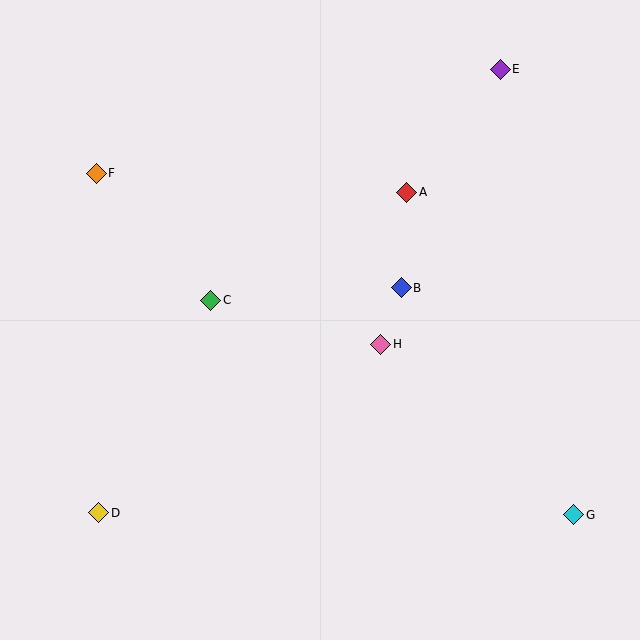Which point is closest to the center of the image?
Point H at (381, 345) is closest to the center.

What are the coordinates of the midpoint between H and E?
The midpoint between H and E is at (440, 207).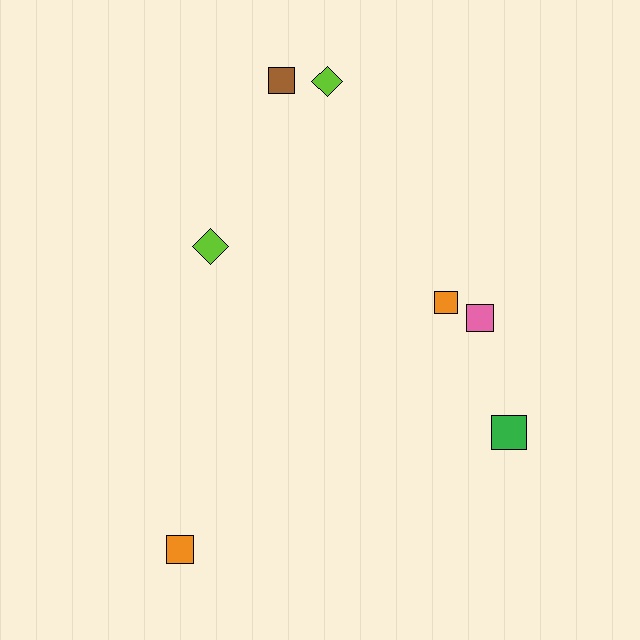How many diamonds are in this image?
There are 2 diamonds.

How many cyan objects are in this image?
There are no cyan objects.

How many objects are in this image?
There are 7 objects.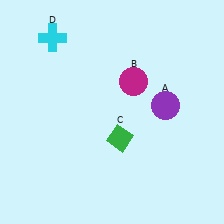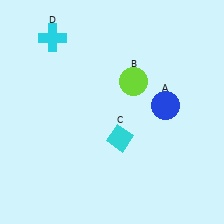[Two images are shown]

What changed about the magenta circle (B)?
In Image 1, B is magenta. In Image 2, it changed to lime.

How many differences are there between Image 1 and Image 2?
There are 3 differences between the two images.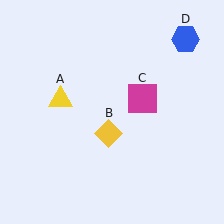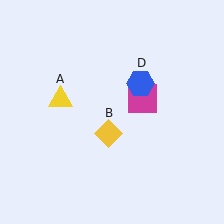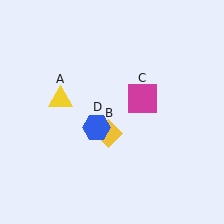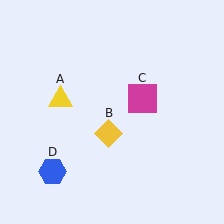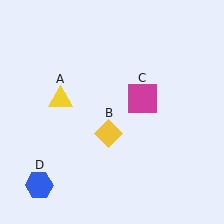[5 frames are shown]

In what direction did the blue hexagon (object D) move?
The blue hexagon (object D) moved down and to the left.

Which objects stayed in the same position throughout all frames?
Yellow triangle (object A) and yellow diamond (object B) and magenta square (object C) remained stationary.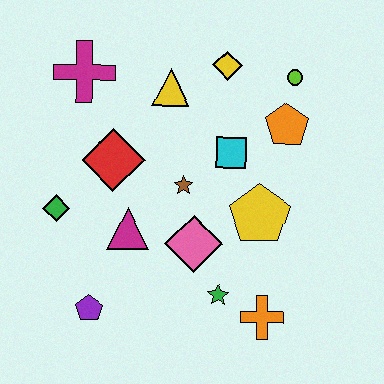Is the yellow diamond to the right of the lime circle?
No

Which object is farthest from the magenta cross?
The orange cross is farthest from the magenta cross.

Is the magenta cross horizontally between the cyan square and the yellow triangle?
No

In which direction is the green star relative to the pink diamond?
The green star is below the pink diamond.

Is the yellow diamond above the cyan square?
Yes